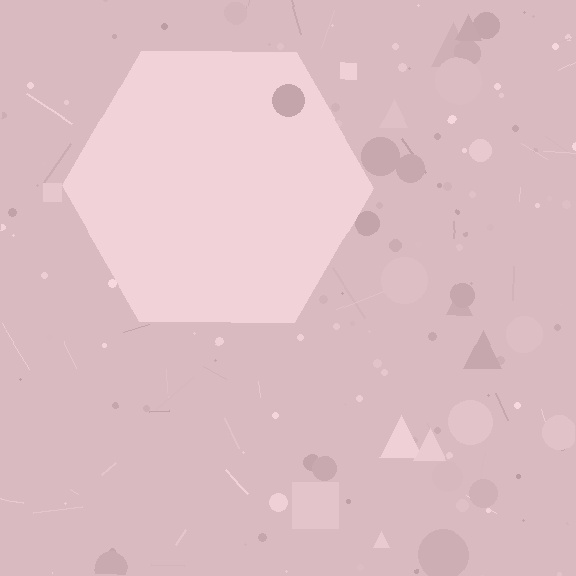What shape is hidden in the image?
A hexagon is hidden in the image.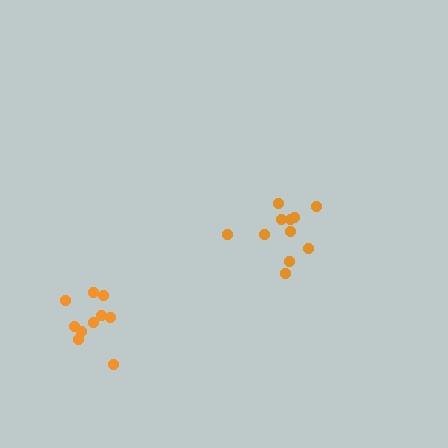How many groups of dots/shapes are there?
There are 2 groups.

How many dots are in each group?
Group 1: 11 dots, Group 2: 10 dots (21 total).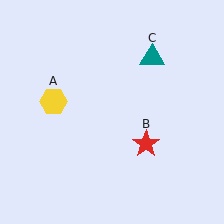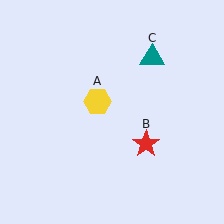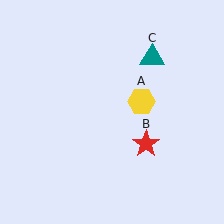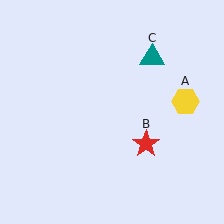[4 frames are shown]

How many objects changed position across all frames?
1 object changed position: yellow hexagon (object A).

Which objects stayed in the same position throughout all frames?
Red star (object B) and teal triangle (object C) remained stationary.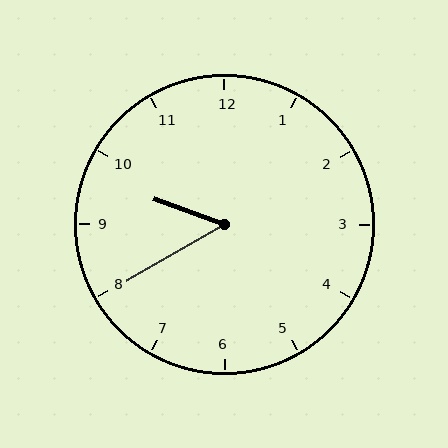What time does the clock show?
9:40.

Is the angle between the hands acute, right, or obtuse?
It is acute.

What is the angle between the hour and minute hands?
Approximately 50 degrees.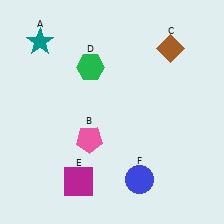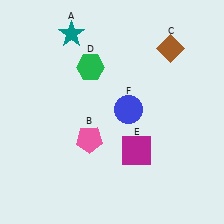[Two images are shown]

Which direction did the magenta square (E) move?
The magenta square (E) moved right.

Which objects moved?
The objects that moved are: the teal star (A), the magenta square (E), the blue circle (F).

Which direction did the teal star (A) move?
The teal star (A) moved right.